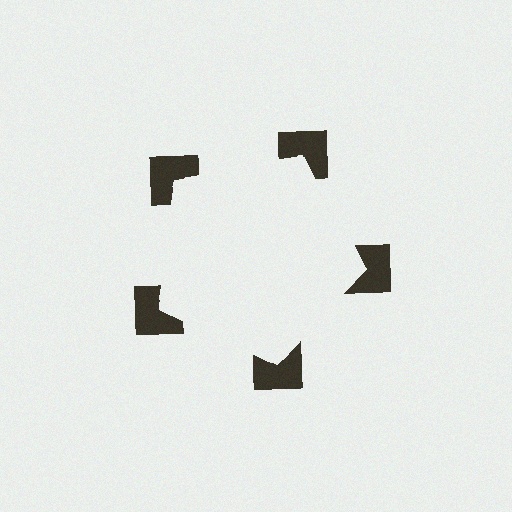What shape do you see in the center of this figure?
An illusory pentagon — its edges are inferred from the aligned wedge cuts in the notched squares, not physically drawn.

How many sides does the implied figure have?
5 sides.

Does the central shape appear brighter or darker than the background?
It typically appears slightly brighter than the background, even though no actual brightness change is drawn.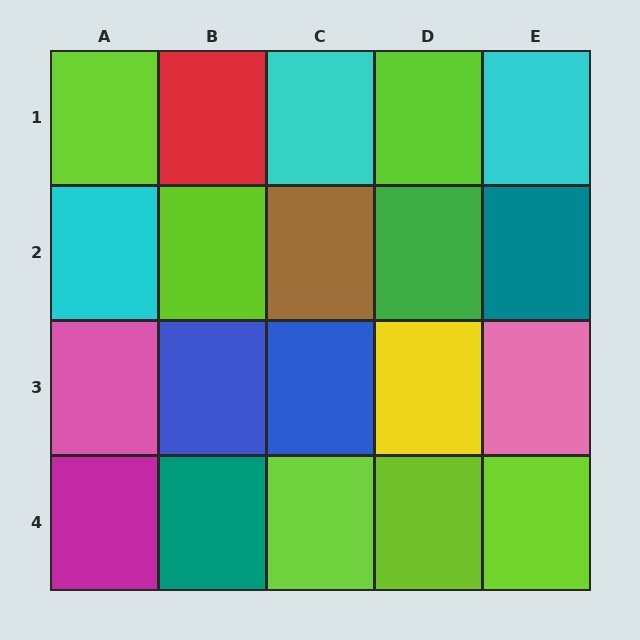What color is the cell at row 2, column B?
Lime.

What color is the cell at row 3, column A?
Pink.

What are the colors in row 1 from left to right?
Lime, red, cyan, lime, cyan.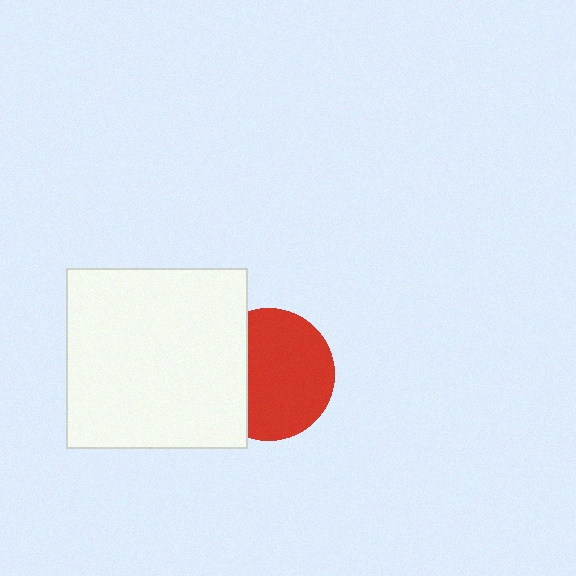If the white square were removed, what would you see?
You would see the complete red circle.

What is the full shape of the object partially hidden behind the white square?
The partially hidden object is a red circle.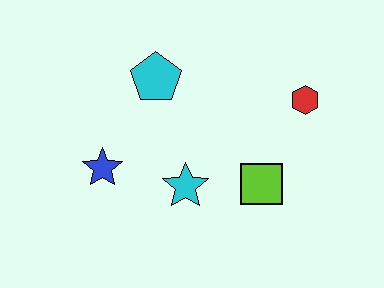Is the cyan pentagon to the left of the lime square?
Yes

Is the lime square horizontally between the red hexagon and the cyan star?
Yes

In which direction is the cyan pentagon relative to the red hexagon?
The cyan pentagon is to the left of the red hexagon.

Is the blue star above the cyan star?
Yes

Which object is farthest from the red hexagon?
The blue star is farthest from the red hexagon.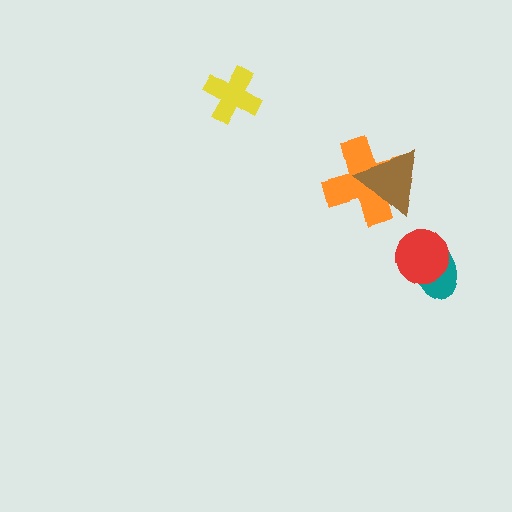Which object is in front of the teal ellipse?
The red circle is in front of the teal ellipse.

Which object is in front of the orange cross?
The brown triangle is in front of the orange cross.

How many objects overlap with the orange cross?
1 object overlaps with the orange cross.